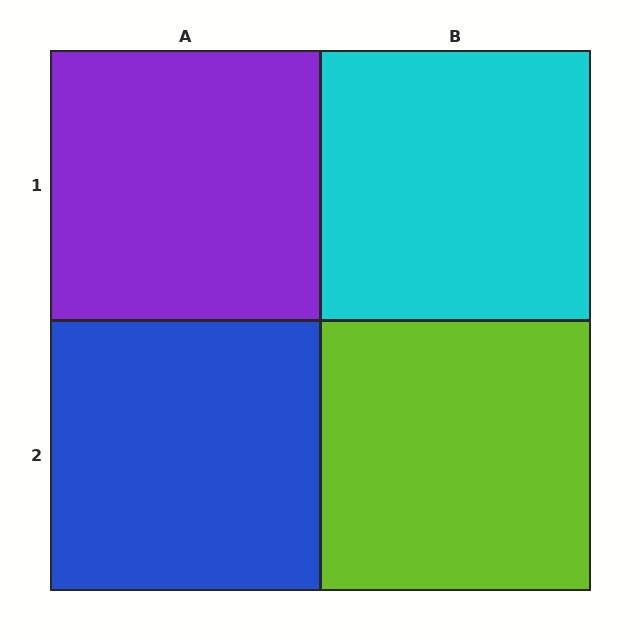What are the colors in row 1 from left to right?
Purple, cyan.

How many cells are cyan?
1 cell is cyan.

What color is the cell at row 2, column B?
Lime.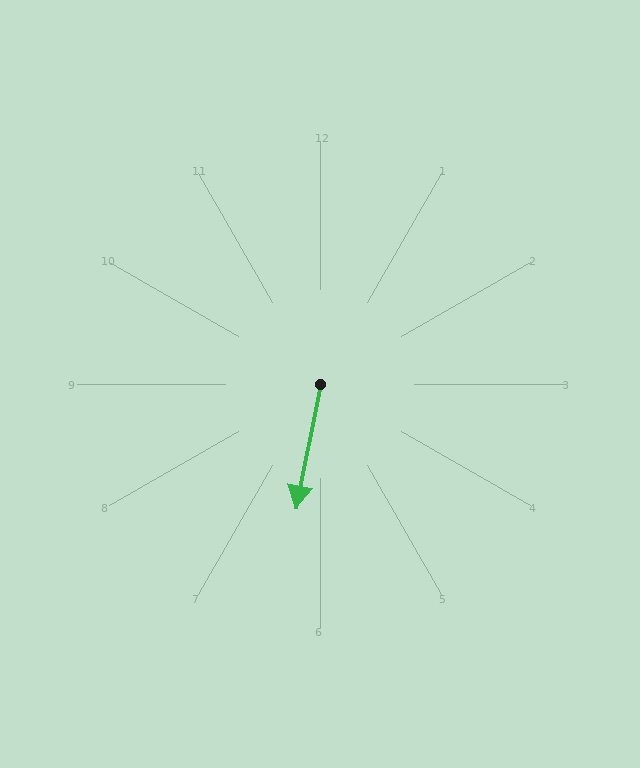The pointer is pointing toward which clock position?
Roughly 6 o'clock.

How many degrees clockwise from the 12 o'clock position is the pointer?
Approximately 191 degrees.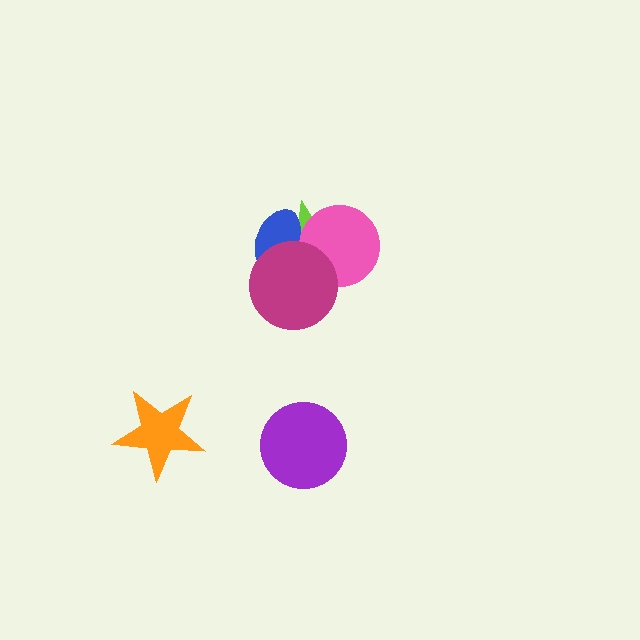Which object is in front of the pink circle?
The magenta circle is in front of the pink circle.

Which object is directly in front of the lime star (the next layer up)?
The blue ellipse is directly in front of the lime star.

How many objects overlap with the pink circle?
3 objects overlap with the pink circle.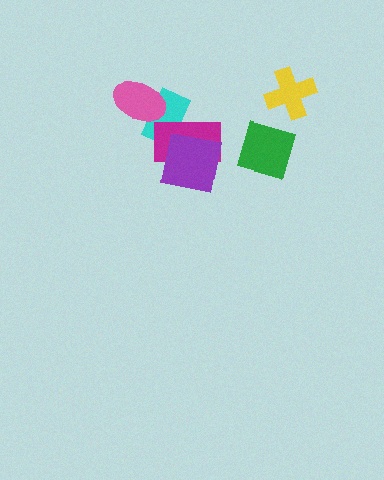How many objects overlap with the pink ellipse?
1 object overlaps with the pink ellipse.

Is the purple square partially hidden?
No, no other shape covers it.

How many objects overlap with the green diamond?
0 objects overlap with the green diamond.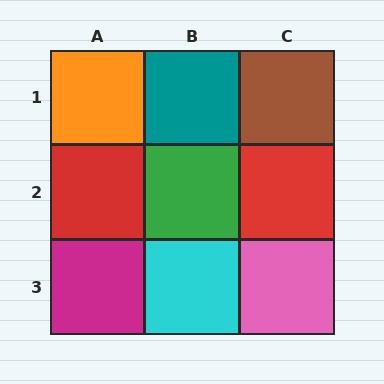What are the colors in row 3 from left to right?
Magenta, cyan, pink.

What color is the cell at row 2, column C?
Red.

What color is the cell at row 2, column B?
Green.